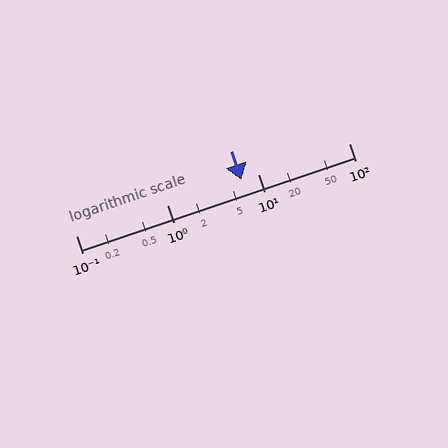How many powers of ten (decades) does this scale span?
The scale spans 3 decades, from 0.1 to 100.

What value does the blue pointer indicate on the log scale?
The pointer indicates approximately 6.5.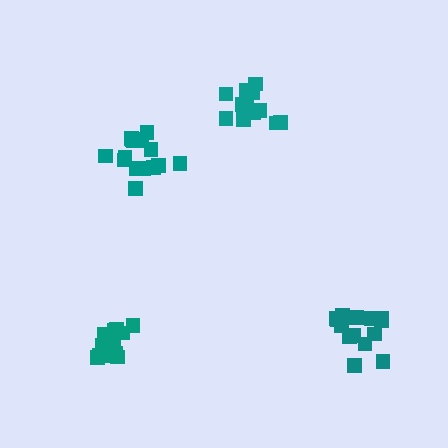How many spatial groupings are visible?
There are 4 spatial groupings.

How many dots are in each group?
Group 1: 14 dots, Group 2: 15 dots, Group 3: 14 dots, Group 4: 15 dots (58 total).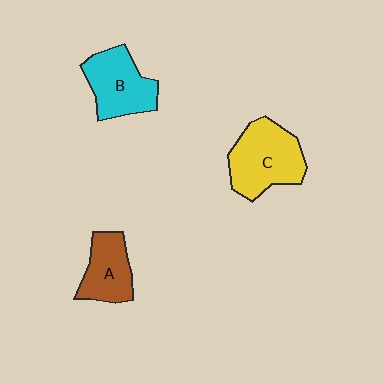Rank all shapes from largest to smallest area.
From largest to smallest: C (yellow), B (cyan), A (brown).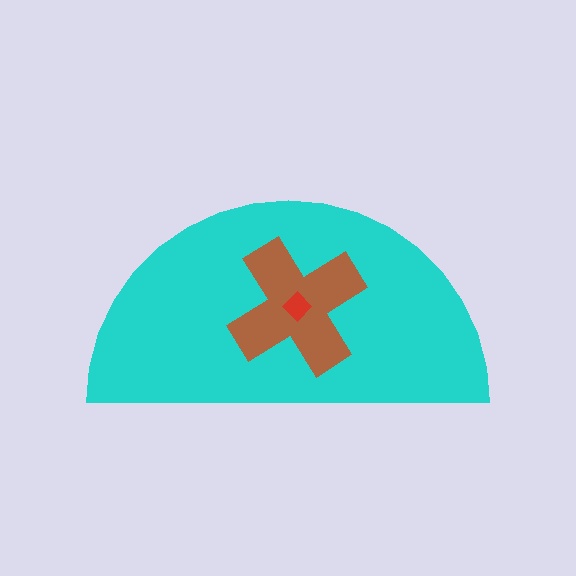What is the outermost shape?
The cyan semicircle.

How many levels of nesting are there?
3.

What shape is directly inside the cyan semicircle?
The brown cross.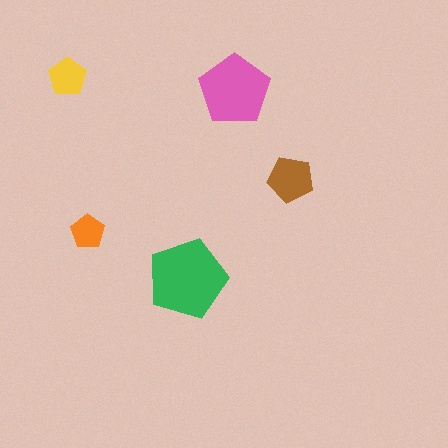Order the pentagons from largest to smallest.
the green one, the pink one, the brown one, the yellow one, the orange one.